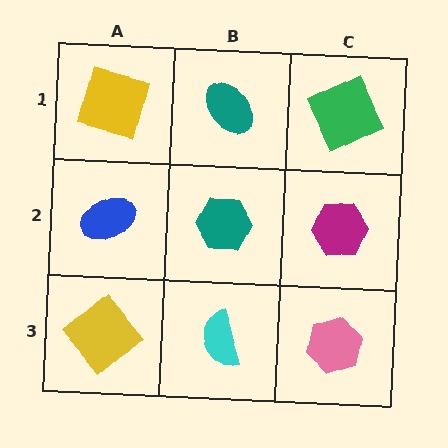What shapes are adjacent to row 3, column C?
A magenta hexagon (row 2, column C), a cyan semicircle (row 3, column B).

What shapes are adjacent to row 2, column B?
A teal ellipse (row 1, column B), a cyan semicircle (row 3, column B), a blue ellipse (row 2, column A), a magenta hexagon (row 2, column C).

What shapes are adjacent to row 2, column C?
A green square (row 1, column C), a pink hexagon (row 3, column C), a teal hexagon (row 2, column B).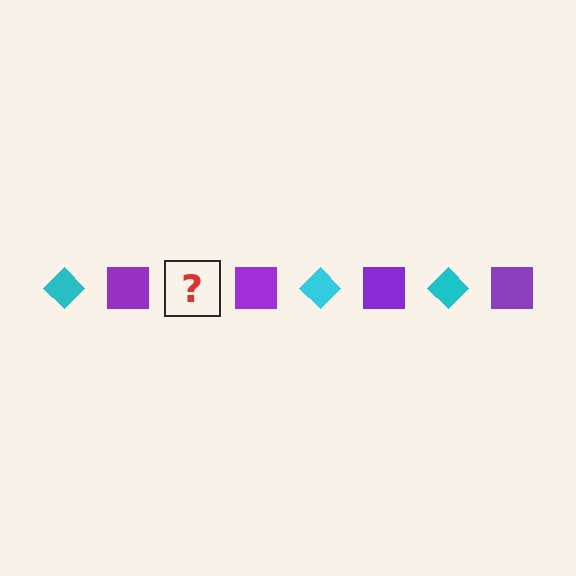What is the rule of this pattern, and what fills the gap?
The rule is that the pattern alternates between cyan diamond and purple square. The gap should be filled with a cyan diamond.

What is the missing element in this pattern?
The missing element is a cyan diamond.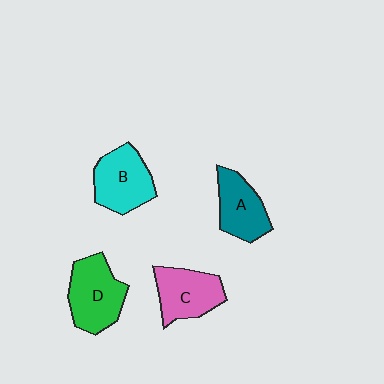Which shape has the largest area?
Shape D (green).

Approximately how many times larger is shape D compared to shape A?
Approximately 1.3 times.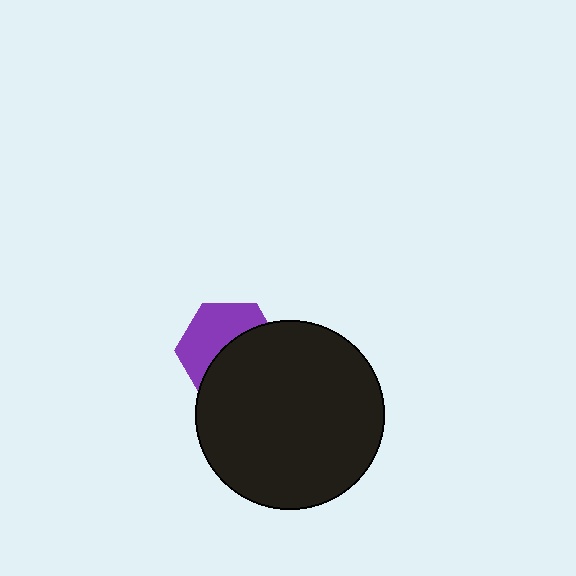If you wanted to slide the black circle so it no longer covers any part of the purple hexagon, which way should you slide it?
Slide it toward the lower-right — that is the most direct way to separate the two shapes.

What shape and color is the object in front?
The object in front is a black circle.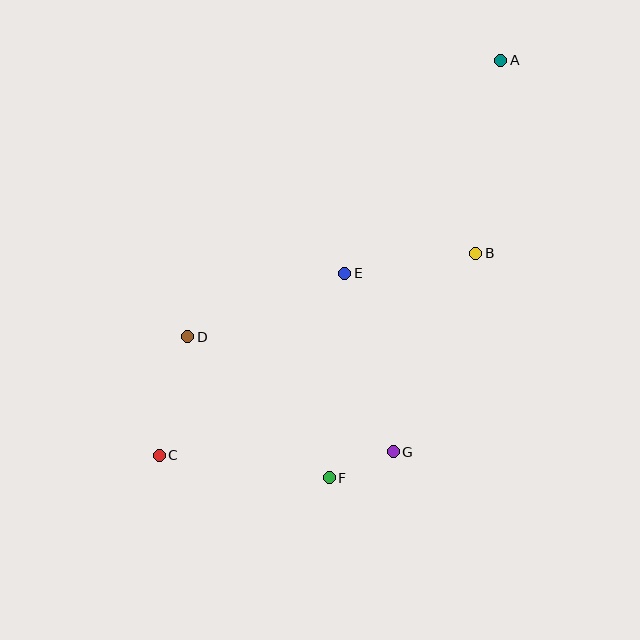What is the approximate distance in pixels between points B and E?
The distance between B and E is approximately 132 pixels.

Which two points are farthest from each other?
Points A and C are farthest from each other.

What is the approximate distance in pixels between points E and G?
The distance between E and G is approximately 185 pixels.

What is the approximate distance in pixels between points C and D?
The distance between C and D is approximately 122 pixels.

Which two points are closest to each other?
Points F and G are closest to each other.